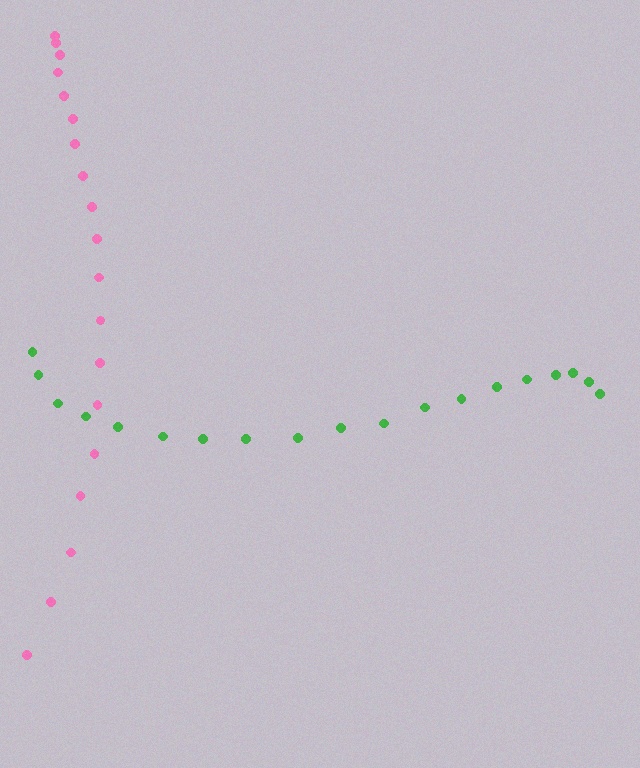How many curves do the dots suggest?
There are 2 distinct paths.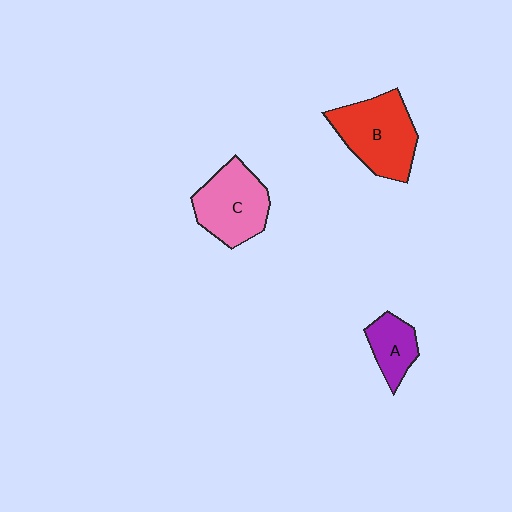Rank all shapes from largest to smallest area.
From largest to smallest: B (red), C (pink), A (purple).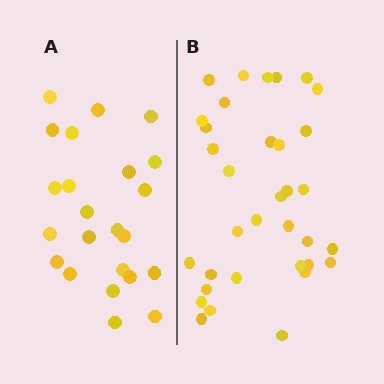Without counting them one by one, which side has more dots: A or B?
Region B (the right region) has more dots.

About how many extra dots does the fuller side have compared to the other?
Region B has roughly 12 or so more dots than region A.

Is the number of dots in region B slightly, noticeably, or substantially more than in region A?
Region B has substantially more. The ratio is roughly 1.5 to 1.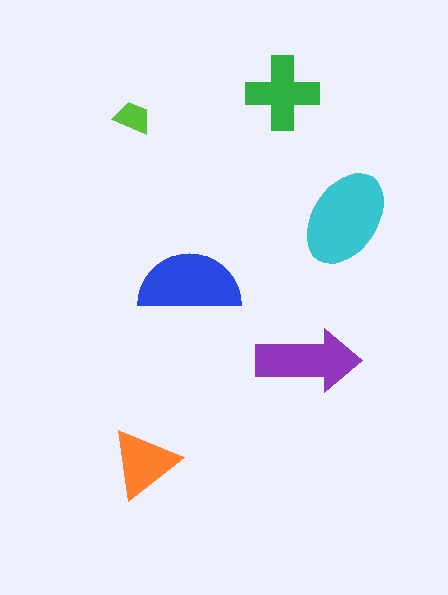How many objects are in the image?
There are 6 objects in the image.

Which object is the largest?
The cyan ellipse.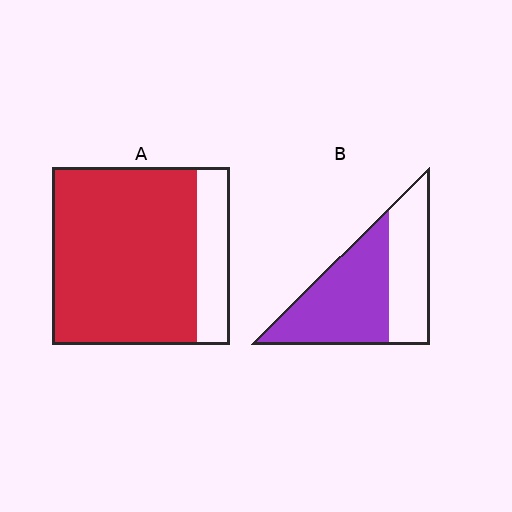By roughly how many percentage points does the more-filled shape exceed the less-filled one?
By roughly 20 percentage points (A over B).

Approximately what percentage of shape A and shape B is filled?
A is approximately 80% and B is approximately 60%.